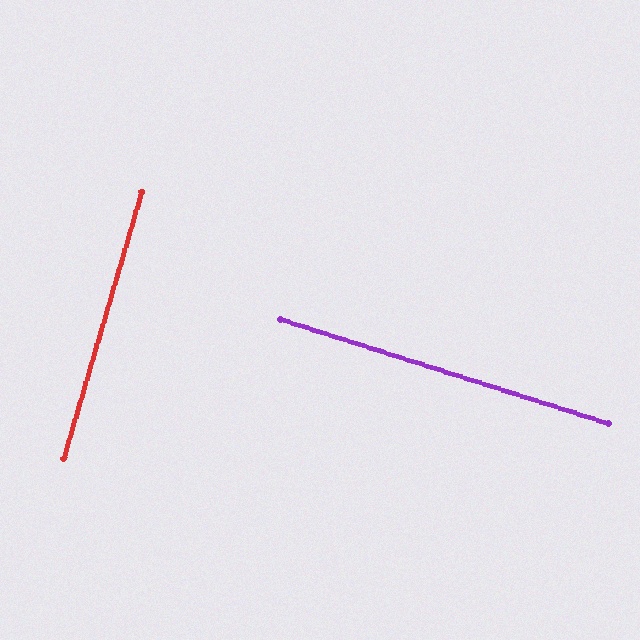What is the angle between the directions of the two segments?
Approximately 89 degrees.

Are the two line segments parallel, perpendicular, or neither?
Perpendicular — they meet at approximately 89°.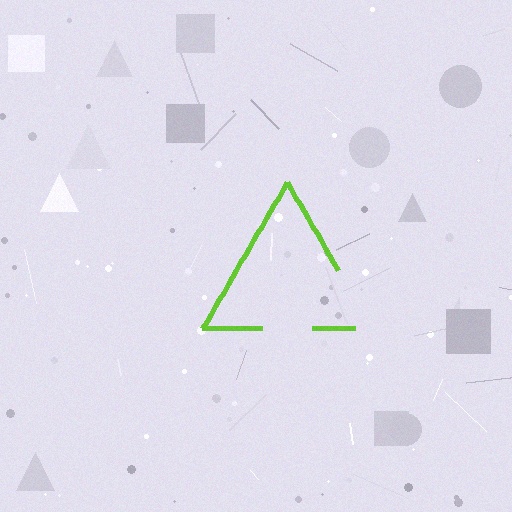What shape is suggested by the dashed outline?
The dashed outline suggests a triangle.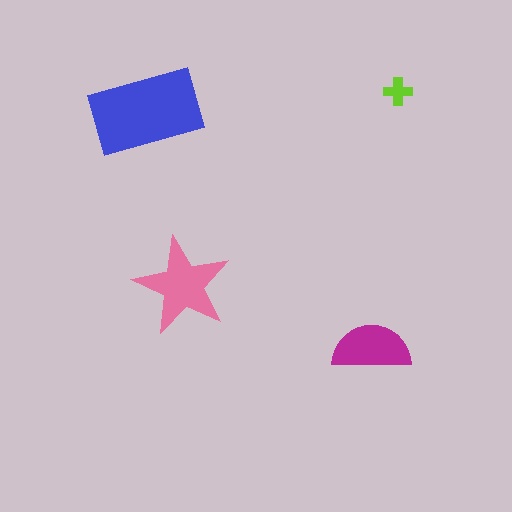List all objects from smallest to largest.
The lime cross, the magenta semicircle, the pink star, the blue rectangle.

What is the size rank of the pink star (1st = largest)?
2nd.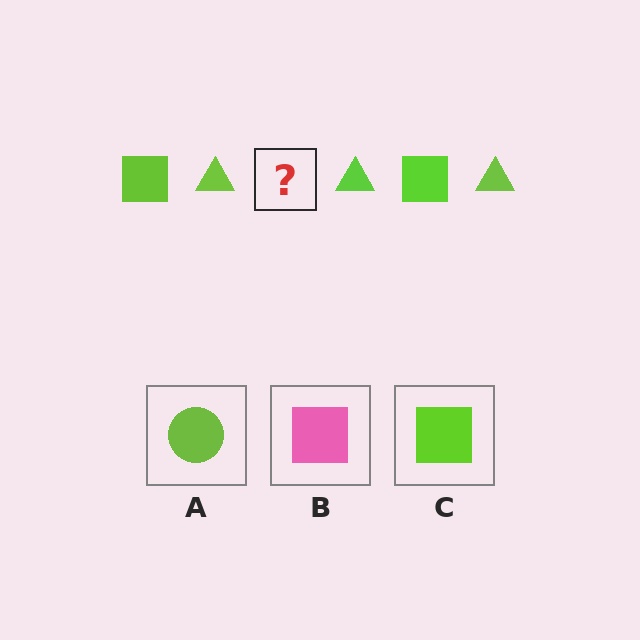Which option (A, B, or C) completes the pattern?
C.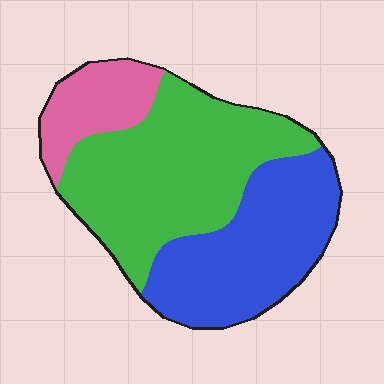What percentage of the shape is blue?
Blue covers around 35% of the shape.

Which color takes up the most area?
Green, at roughly 50%.